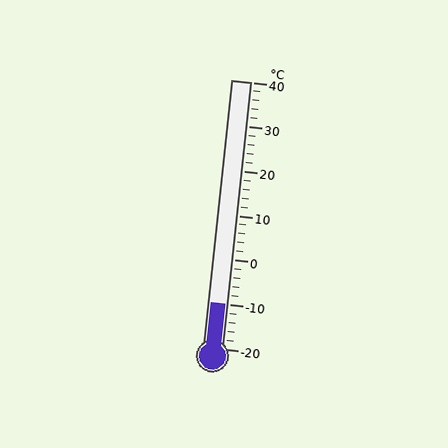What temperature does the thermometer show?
The thermometer shows approximately -10°C.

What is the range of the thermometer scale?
The thermometer scale ranges from -20°C to 40°C.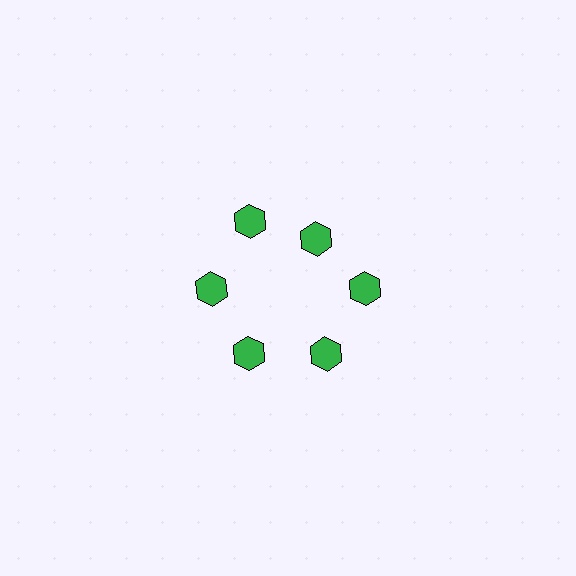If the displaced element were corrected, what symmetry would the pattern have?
It would have 6-fold rotational symmetry — the pattern would map onto itself every 60 degrees.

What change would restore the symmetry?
The symmetry would be restored by moving it outward, back onto the ring so that all 6 hexagons sit at equal angles and equal distance from the center.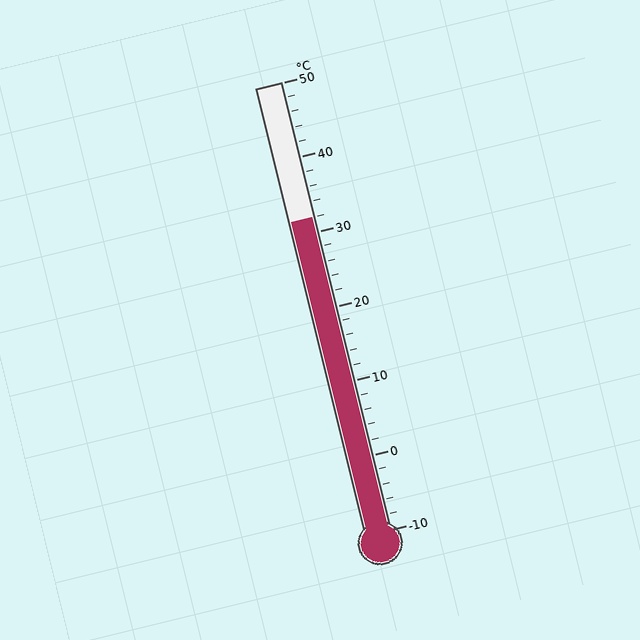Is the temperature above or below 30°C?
The temperature is above 30°C.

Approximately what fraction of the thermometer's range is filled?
The thermometer is filled to approximately 70% of its range.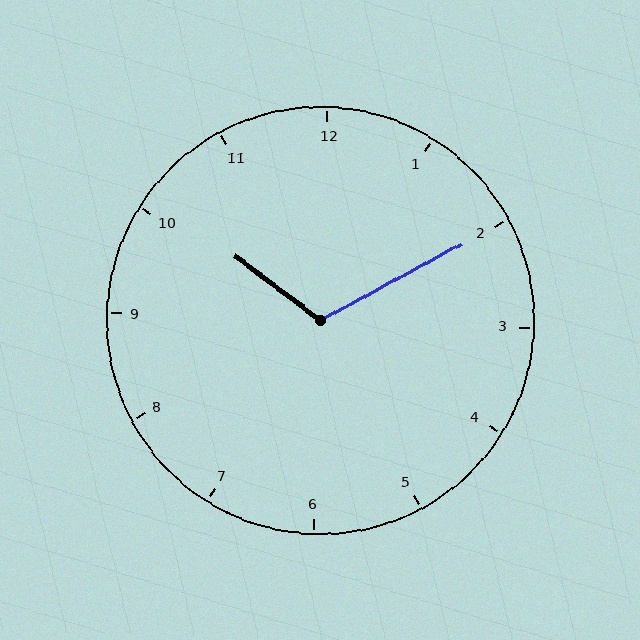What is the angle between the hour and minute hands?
Approximately 115 degrees.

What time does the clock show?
10:10.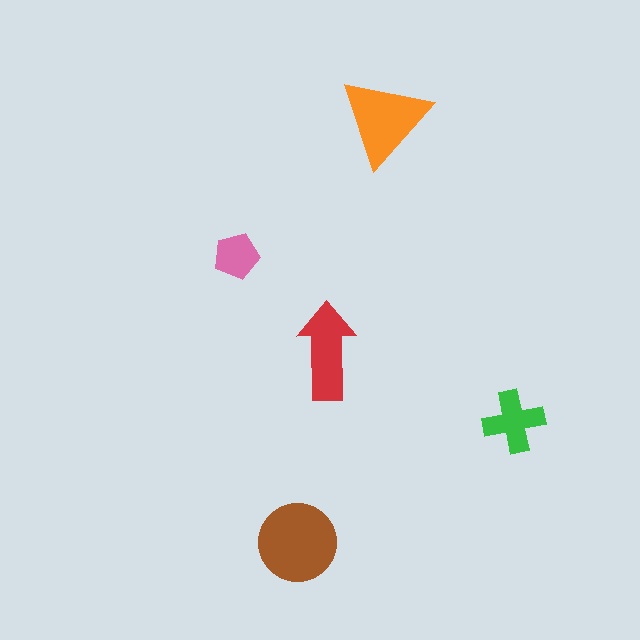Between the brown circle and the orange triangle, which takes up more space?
The brown circle.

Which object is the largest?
The brown circle.